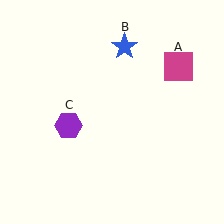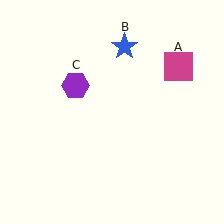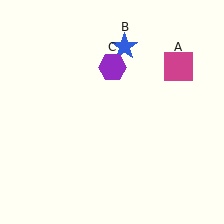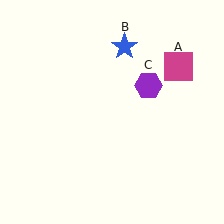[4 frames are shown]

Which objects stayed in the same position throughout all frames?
Magenta square (object A) and blue star (object B) remained stationary.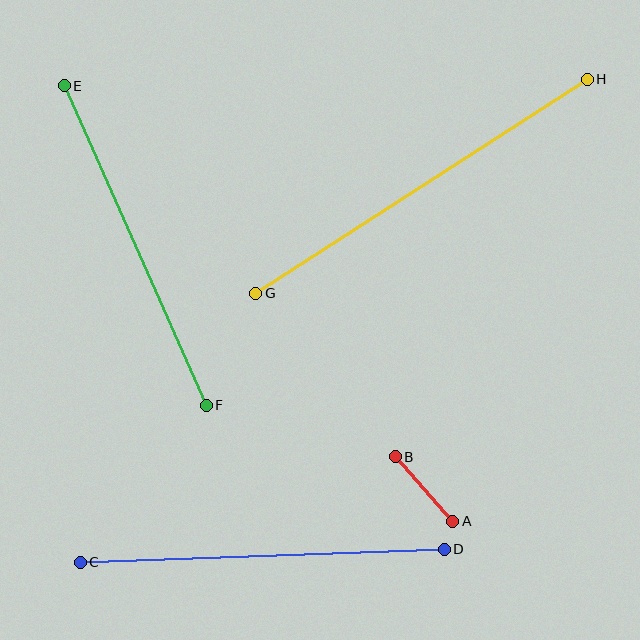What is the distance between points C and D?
The distance is approximately 365 pixels.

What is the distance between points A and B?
The distance is approximately 86 pixels.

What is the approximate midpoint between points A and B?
The midpoint is at approximately (424, 489) pixels.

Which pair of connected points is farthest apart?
Points G and H are farthest apart.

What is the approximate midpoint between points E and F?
The midpoint is at approximately (135, 245) pixels.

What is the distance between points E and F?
The distance is approximately 349 pixels.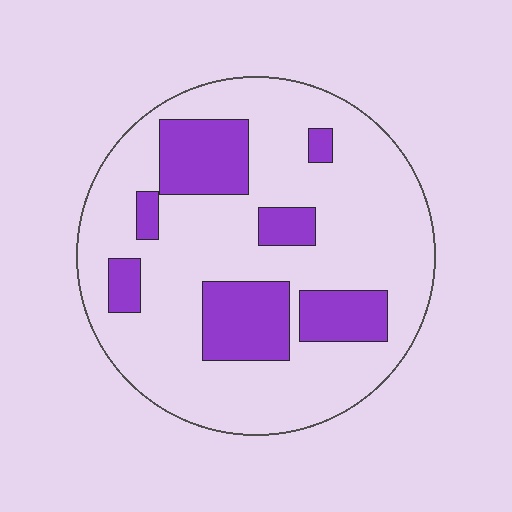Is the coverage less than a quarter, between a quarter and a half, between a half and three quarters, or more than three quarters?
Less than a quarter.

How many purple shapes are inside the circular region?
7.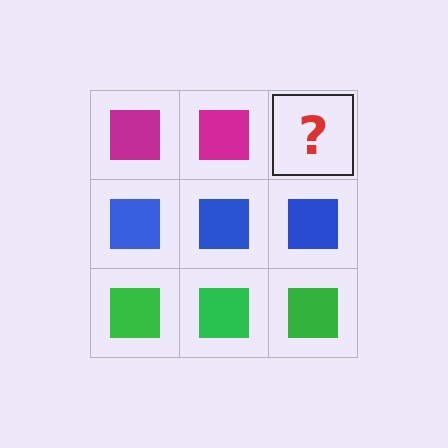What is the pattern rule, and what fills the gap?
The rule is that each row has a consistent color. The gap should be filled with a magenta square.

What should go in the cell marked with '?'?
The missing cell should contain a magenta square.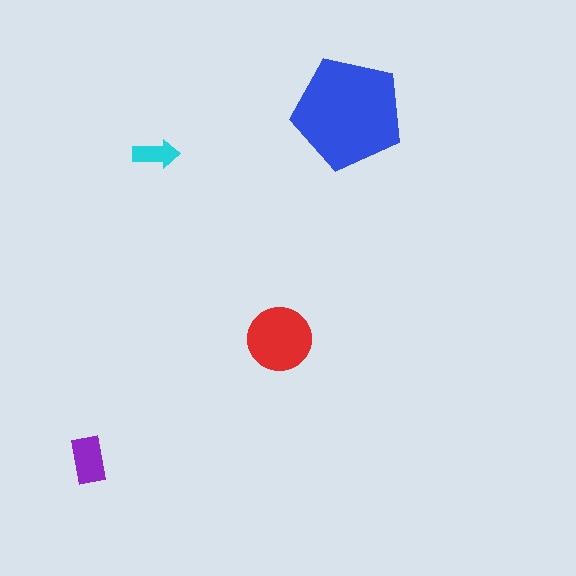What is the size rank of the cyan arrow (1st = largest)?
4th.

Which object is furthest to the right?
The blue pentagon is rightmost.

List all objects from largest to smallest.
The blue pentagon, the red circle, the purple rectangle, the cyan arrow.